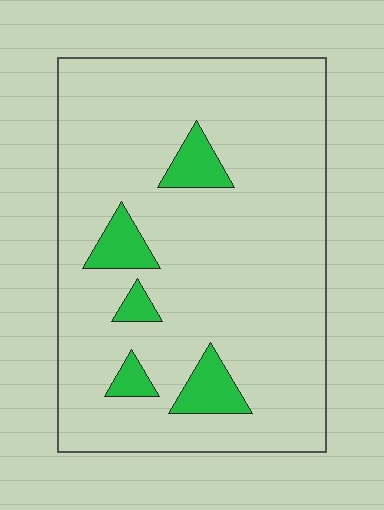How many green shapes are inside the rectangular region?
5.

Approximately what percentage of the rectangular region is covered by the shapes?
Approximately 10%.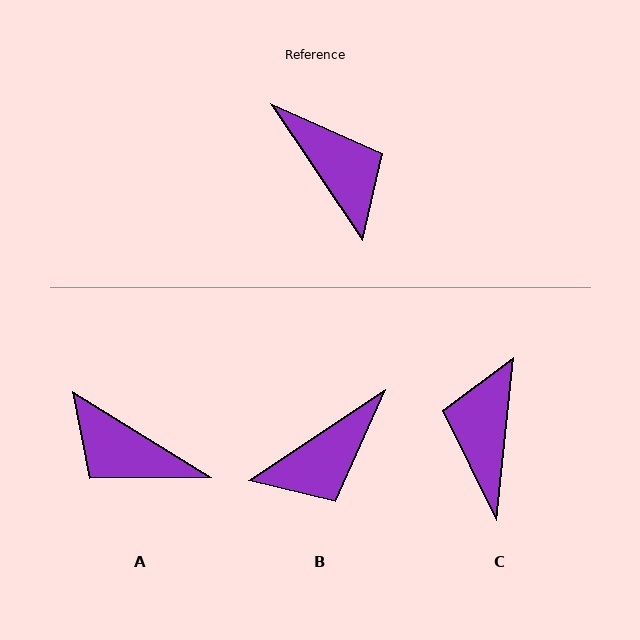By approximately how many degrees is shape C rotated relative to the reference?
Approximately 140 degrees counter-clockwise.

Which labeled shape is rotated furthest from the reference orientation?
A, about 156 degrees away.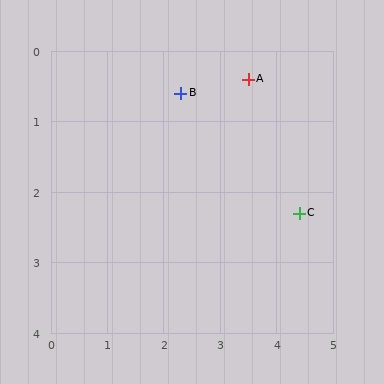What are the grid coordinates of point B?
Point B is at approximately (2.3, 0.6).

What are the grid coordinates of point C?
Point C is at approximately (4.4, 2.3).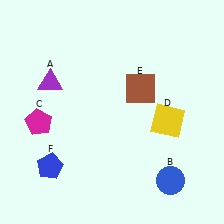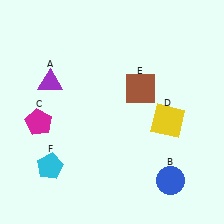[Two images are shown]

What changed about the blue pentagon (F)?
In Image 1, F is blue. In Image 2, it changed to cyan.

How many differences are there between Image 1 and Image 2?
There is 1 difference between the two images.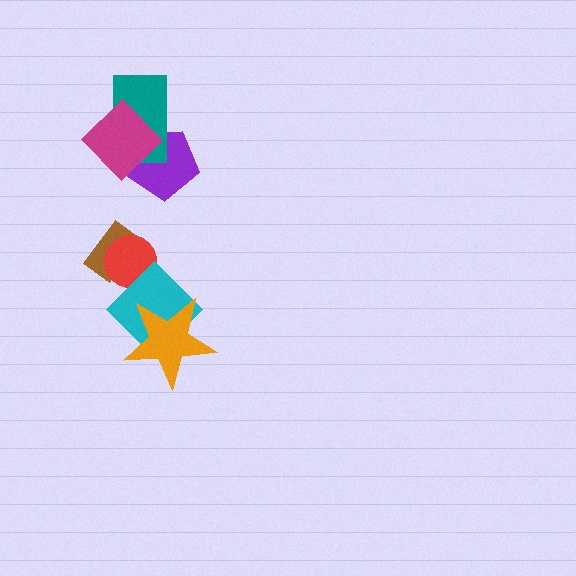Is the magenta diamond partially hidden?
No, no other shape covers it.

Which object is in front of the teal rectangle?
The magenta diamond is in front of the teal rectangle.